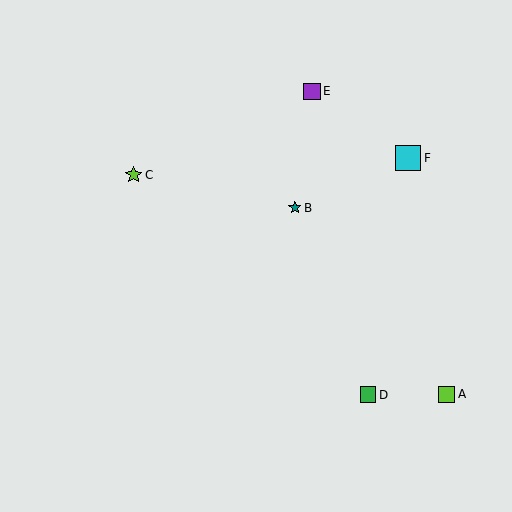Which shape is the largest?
The cyan square (labeled F) is the largest.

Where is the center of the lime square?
The center of the lime square is at (447, 394).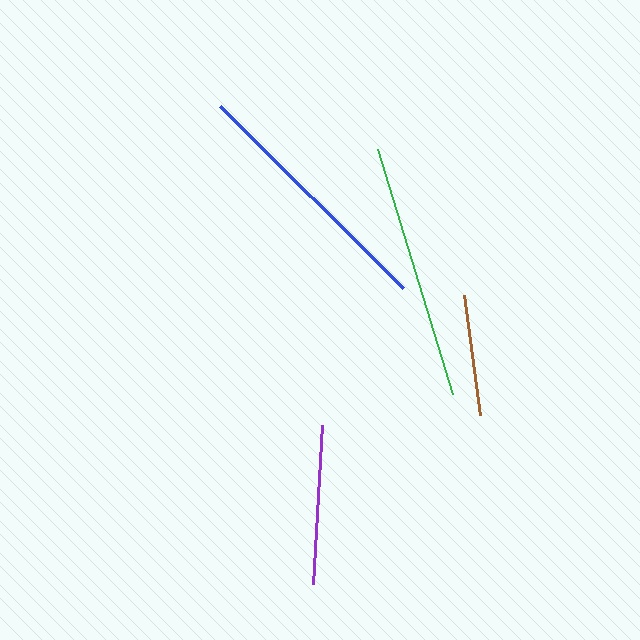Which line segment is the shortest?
The brown line is the shortest at approximately 121 pixels.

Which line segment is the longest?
The blue line is the longest at approximately 259 pixels.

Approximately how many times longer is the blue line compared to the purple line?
The blue line is approximately 1.6 times the length of the purple line.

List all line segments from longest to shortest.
From longest to shortest: blue, green, purple, brown.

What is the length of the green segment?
The green segment is approximately 256 pixels long.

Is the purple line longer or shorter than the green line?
The green line is longer than the purple line.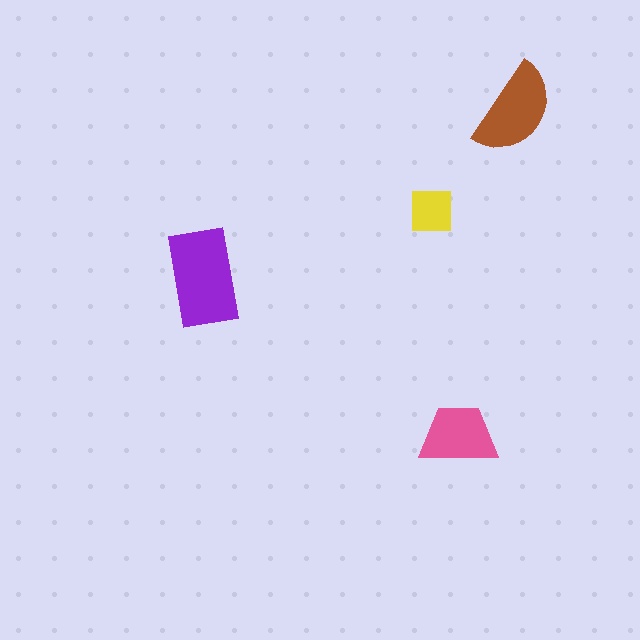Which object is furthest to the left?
The purple rectangle is leftmost.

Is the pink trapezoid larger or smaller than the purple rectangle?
Smaller.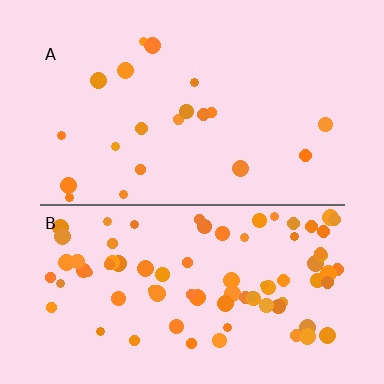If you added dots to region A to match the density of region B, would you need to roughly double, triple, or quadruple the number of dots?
Approximately quadruple.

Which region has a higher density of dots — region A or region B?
B (the bottom).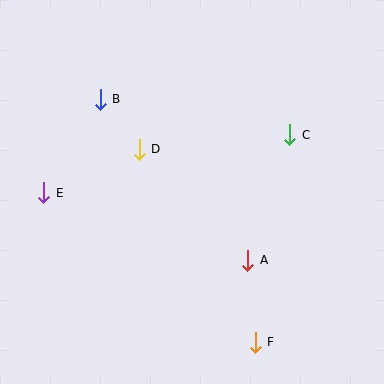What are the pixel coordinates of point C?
Point C is at (290, 135).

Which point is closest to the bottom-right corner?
Point F is closest to the bottom-right corner.